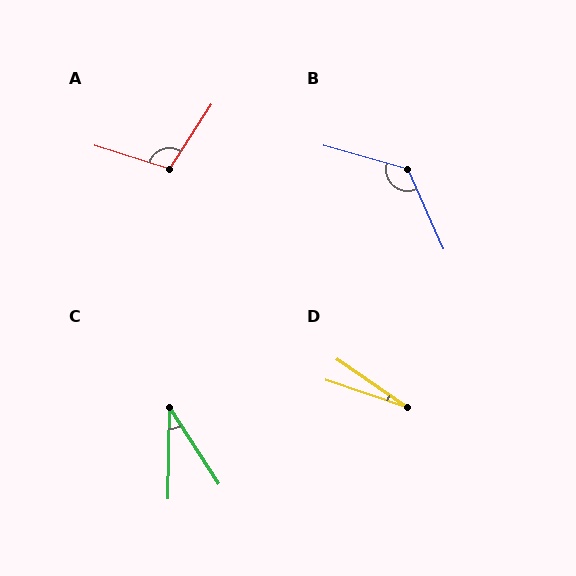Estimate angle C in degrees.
Approximately 34 degrees.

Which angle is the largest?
B, at approximately 130 degrees.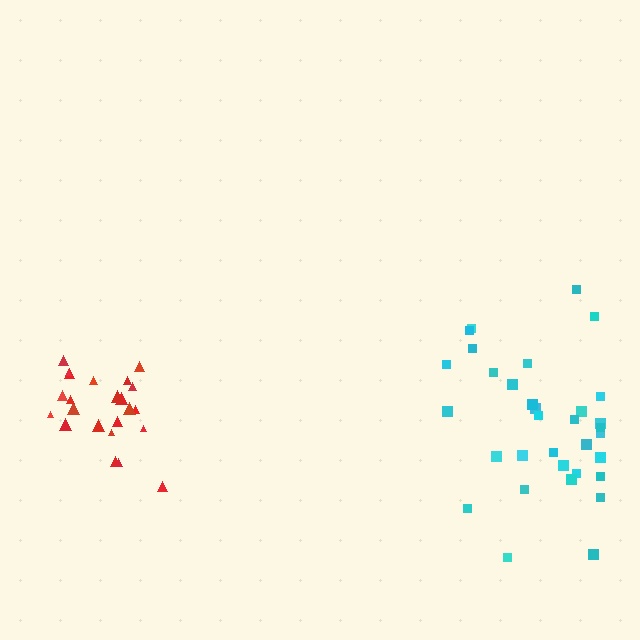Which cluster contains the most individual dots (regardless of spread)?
Cyan (33).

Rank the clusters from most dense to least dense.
red, cyan.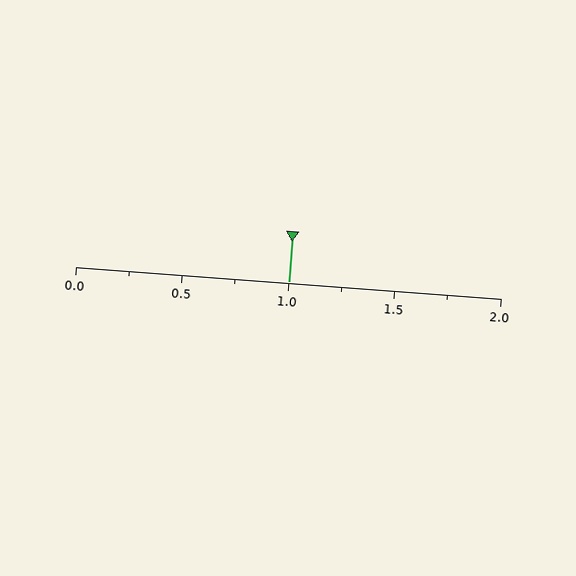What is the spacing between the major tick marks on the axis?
The major ticks are spaced 0.5 apart.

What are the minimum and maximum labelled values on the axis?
The axis runs from 0.0 to 2.0.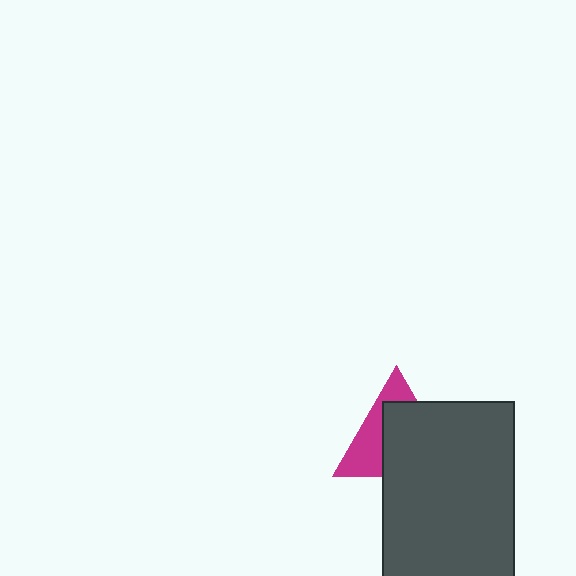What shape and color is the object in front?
The object in front is a dark gray rectangle.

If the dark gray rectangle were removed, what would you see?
You would see the complete magenta triangle.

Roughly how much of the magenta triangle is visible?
A small part of it is visible (roughly 40%).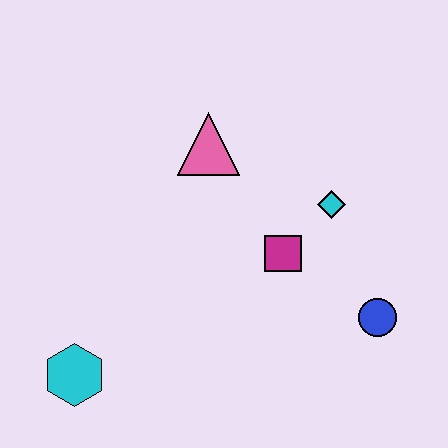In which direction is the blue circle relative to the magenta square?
The blue circle is to the right of the magenta square.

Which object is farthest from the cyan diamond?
The cyan hexagon is farthest from the cyan diamond.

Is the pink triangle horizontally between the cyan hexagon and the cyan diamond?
Yes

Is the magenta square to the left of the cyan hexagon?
No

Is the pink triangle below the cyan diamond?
No